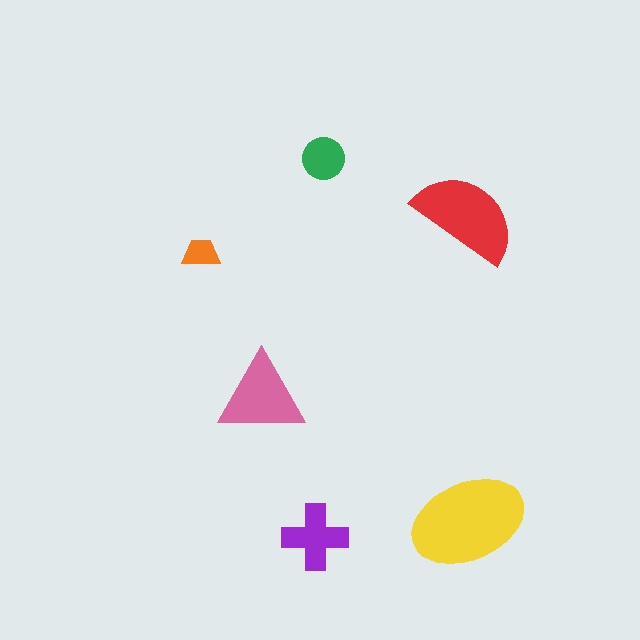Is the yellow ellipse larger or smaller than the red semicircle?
Larger.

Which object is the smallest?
The orange trapezoid.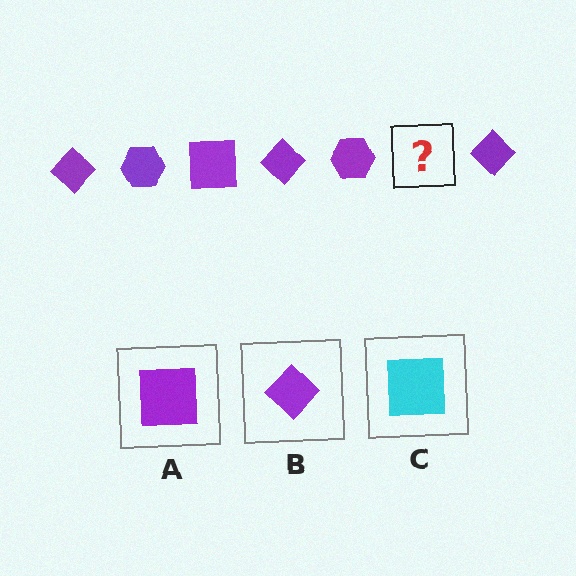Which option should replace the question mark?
Option A.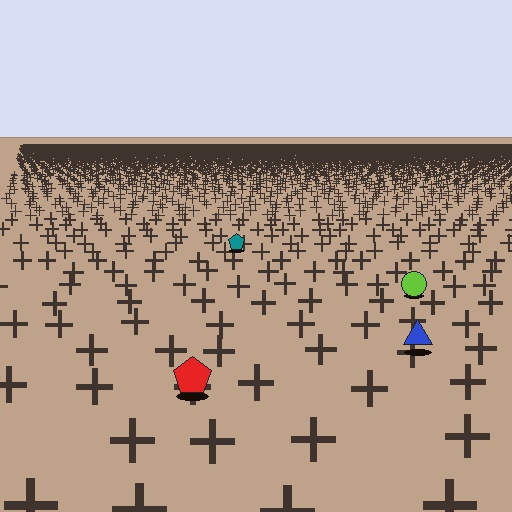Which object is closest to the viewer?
The red pentagon is closest. The texture marks near it are larger and more spread out.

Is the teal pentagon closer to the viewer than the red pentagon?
No. The red pentagon is closer — you can tell from the texture gradient: the ground texture is coarser near it.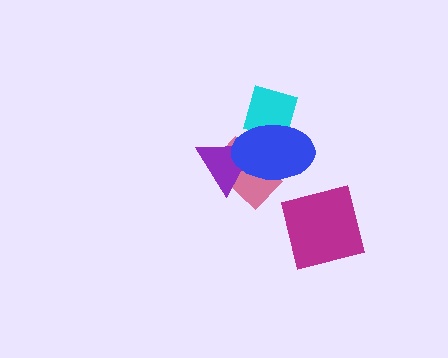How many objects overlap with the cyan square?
1 object overlaps with the cyan square.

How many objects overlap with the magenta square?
0 objects overlap with the magenta square.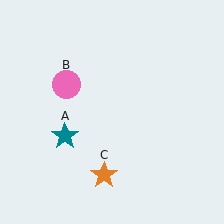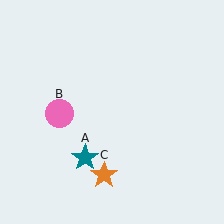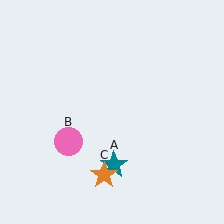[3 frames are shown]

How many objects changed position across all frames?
2 objects changed position: teal star (object A), pink circle (object B).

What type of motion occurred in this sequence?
The teal star (object A), pink circle (object B) rotated counterclockwise around the center of the scene.